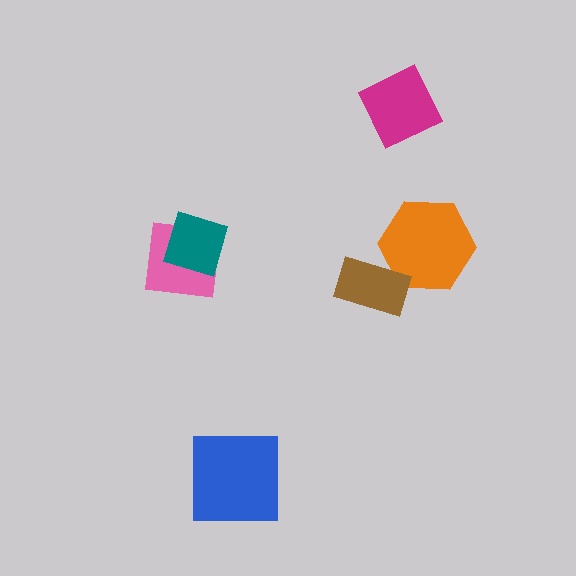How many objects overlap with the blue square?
0 objects overlap with the blue square.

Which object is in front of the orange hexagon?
The brown rectangle is in front of the orange hexagon.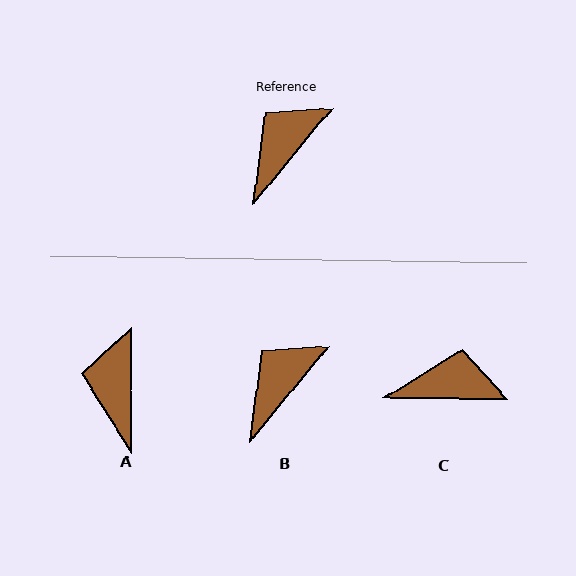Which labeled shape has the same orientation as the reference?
B.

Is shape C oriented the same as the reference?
No, it is off by about 51 degrees.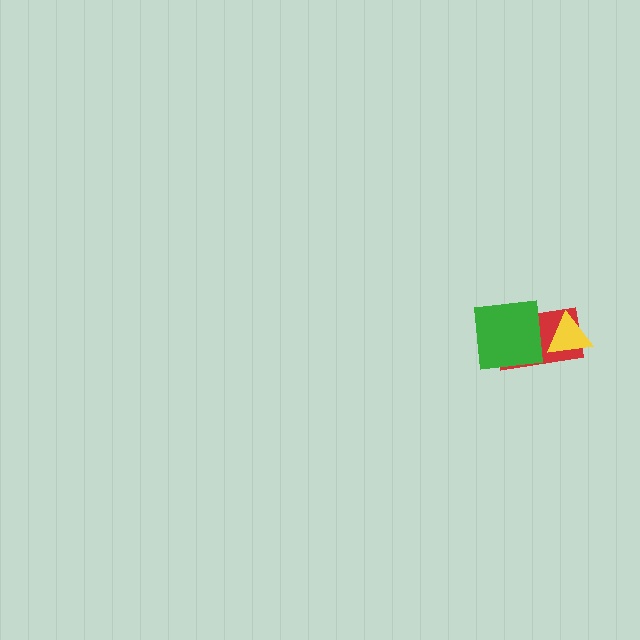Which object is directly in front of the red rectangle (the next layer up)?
The yellow triangle is directly in front of the red rectangle.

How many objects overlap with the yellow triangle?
2 objects overlap with the yellow triangle.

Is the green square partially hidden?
No, no other shape covers it.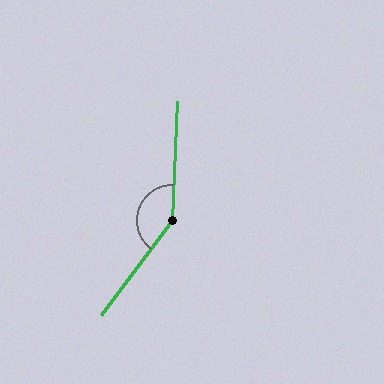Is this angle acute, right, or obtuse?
It is obtuse.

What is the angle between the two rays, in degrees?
Approximately 146 degrees.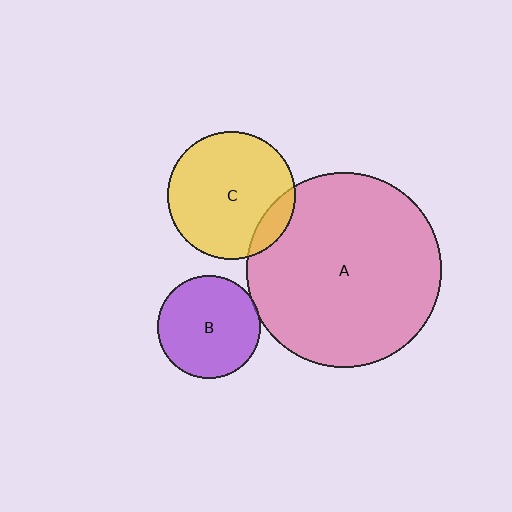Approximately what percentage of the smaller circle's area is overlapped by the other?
Approximately 5%.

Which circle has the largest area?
Circle A (pink).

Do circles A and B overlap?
Yes.